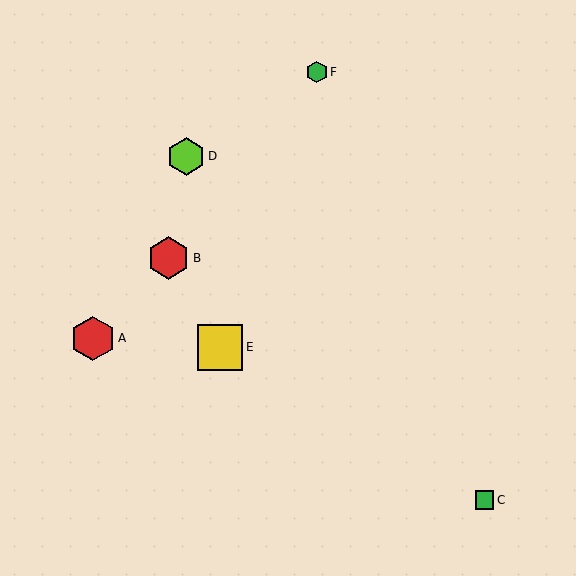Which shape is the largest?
The yellow square (labeled E) is the largest.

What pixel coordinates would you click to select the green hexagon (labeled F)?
Click at (317, 72) to select the green hexagon F.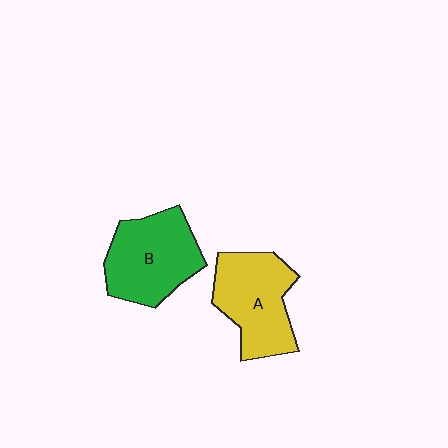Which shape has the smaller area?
Shape A (yellow).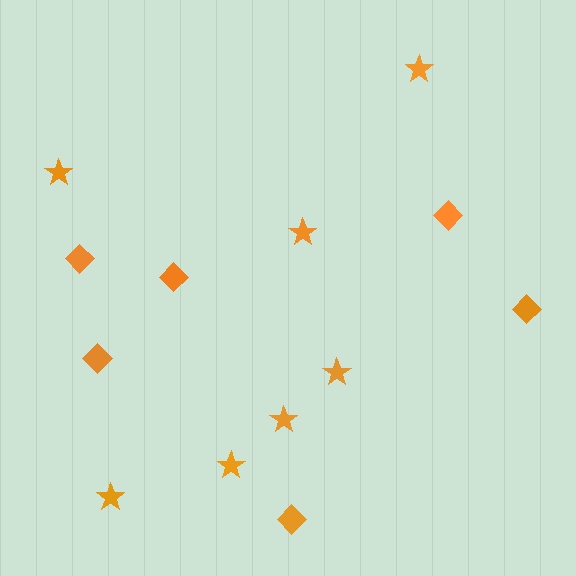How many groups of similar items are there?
There are 2 groups: one group of stars (7) and one group of diamonds (6).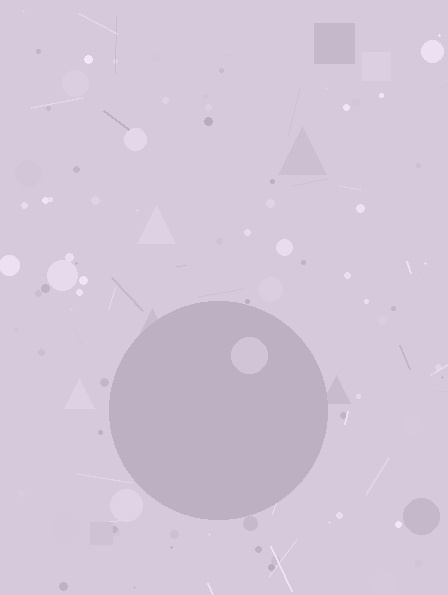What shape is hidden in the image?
A circle is hidden in the image.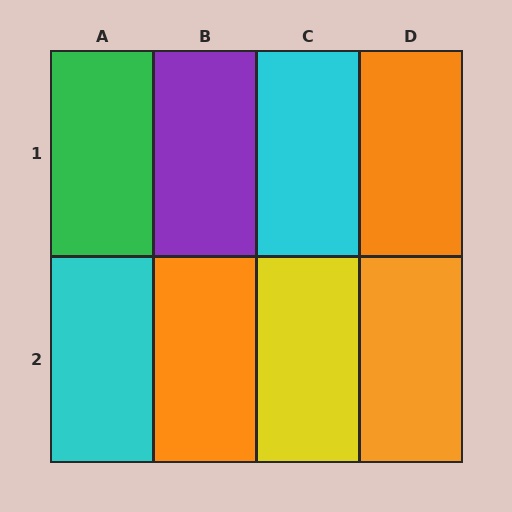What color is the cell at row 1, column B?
Purple.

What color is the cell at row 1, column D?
Orange.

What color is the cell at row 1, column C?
Cyan.